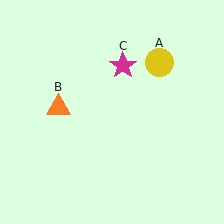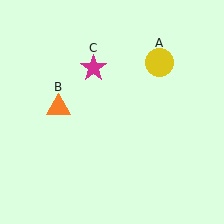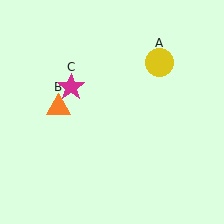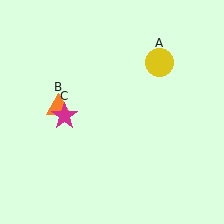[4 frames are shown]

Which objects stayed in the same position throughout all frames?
Yellow circle (object A) and orange triangle (object B) remained stationary.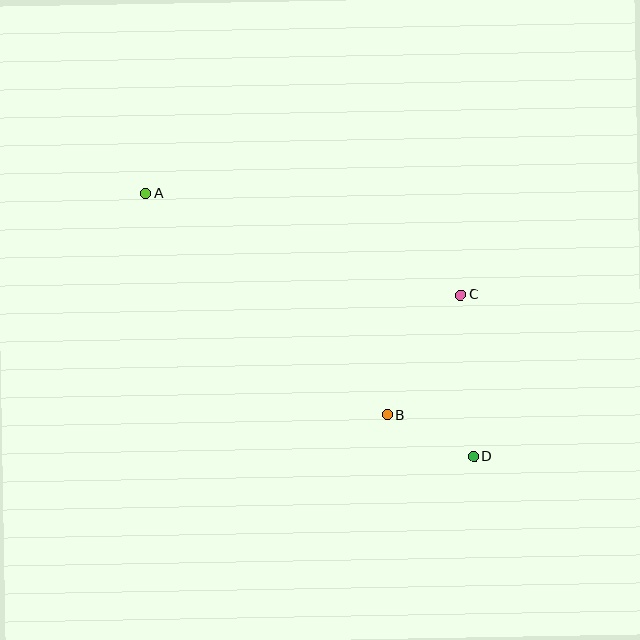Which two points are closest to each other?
Points B and D are closest to each other.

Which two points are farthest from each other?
Points A and D are farthest from each other.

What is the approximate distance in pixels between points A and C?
The distance between A and C is approximately 331 pixels.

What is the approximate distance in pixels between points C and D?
The distance between C and D is approximately 162 pixels.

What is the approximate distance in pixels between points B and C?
The distance between B and C is approximately 141 pixels.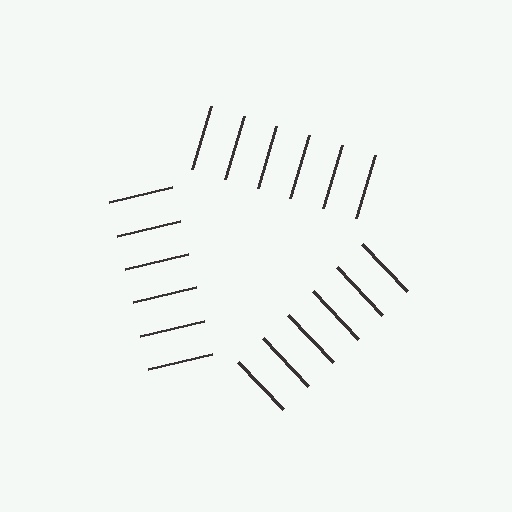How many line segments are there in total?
18 — 6 along each of the 3 edges.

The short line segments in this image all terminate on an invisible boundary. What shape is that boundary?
An illusory triangle — the line segments terminate on its edges but no continuous stroke is drawn.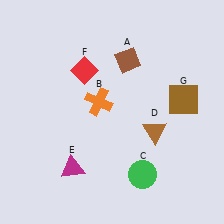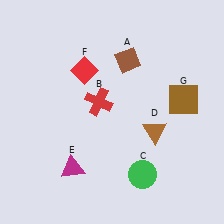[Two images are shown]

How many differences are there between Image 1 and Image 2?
There is 1 difference between the two images.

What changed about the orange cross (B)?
In Image 1, B is orange. In Image 2, it changed to red.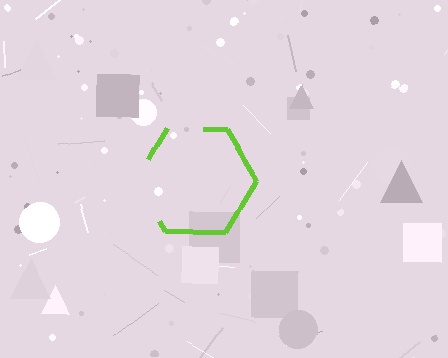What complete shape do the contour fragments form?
The contour fragments form a hexagon.